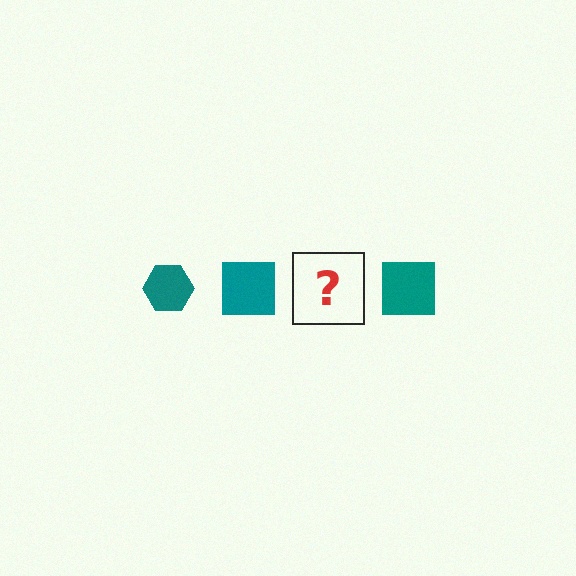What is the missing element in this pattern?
The missing element is a teal hexagon.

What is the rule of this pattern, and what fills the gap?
The rule is that the pattern cycles through hexagon, square shapes in teal. The gap should be filled with a teal hexagon.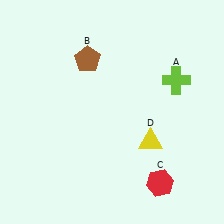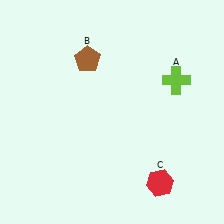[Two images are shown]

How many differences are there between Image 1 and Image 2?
There is 1 difference between the two images.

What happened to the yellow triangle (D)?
The yellow triangle (D) was removed in Image 2. It was in the bottom-right area of Image 1.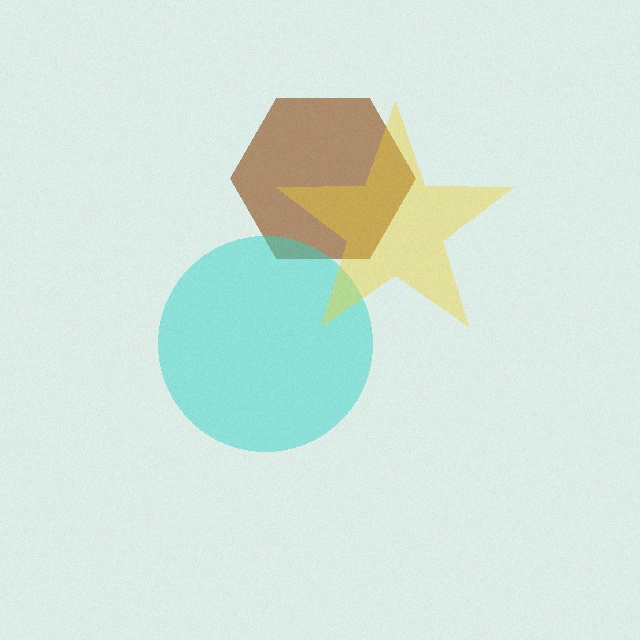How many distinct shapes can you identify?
There are 3 distinct shapes: a brown hexagon, a cyan circle, a yellow star.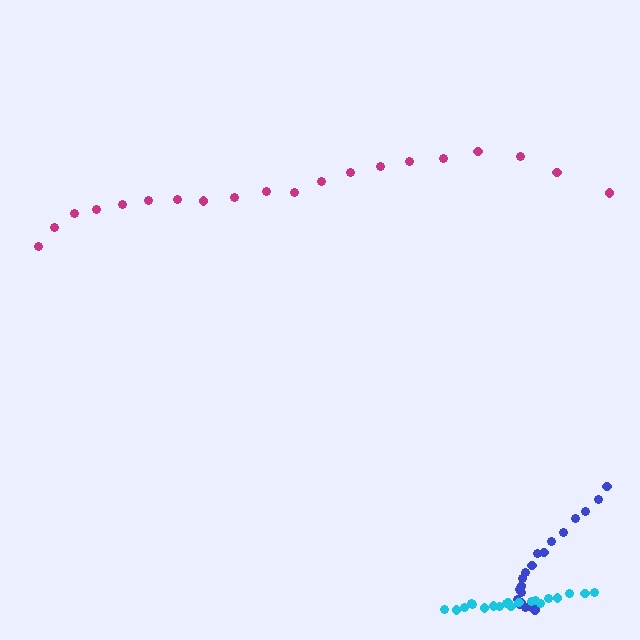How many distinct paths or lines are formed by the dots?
There are 3 distinct paths.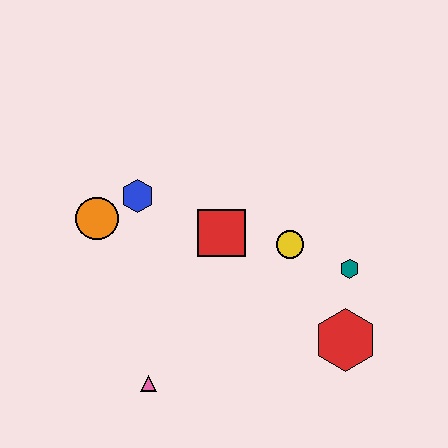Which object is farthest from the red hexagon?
The orange circle is farthest from the red hexagon.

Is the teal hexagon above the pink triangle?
Yes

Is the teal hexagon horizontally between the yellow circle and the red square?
No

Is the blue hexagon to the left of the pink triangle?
Yes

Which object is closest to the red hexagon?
The teal hexagon is closest to the red hexagon.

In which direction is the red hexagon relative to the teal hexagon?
The red hexagon is below the teal hexagon.